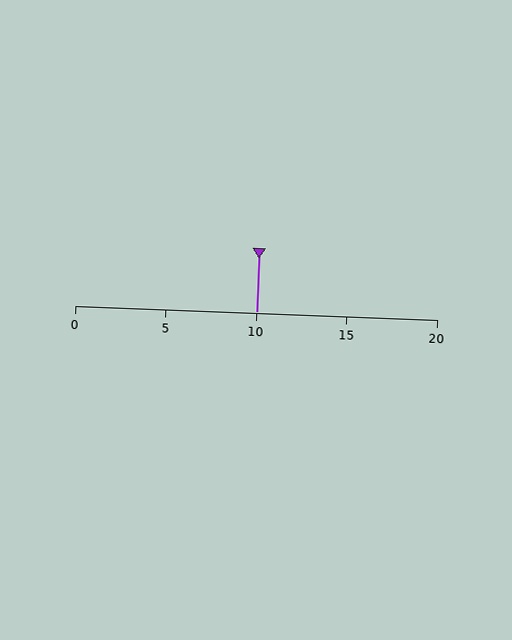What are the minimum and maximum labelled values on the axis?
The axis runs from 0 to 20.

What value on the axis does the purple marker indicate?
The marker indicates approximately 10.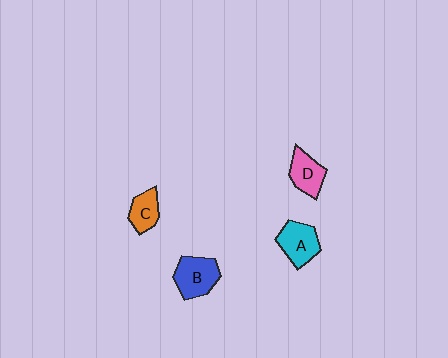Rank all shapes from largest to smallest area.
From largest to smallest: B (blue), A (cyan), D (pink), C (orange).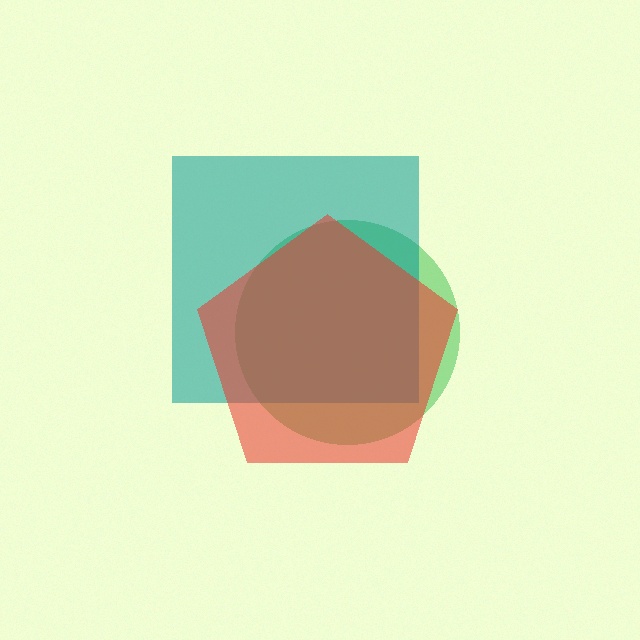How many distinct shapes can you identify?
There are 3 distinct shapes: a green circle, a teal square, a red pentagon.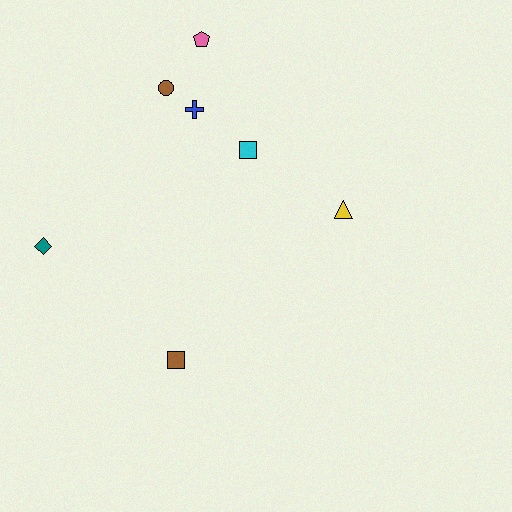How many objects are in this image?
There are 7 objects.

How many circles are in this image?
There is 1 circle.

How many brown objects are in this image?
There are 2 brown objects.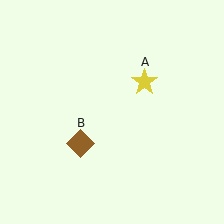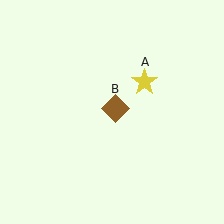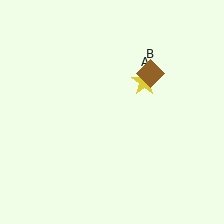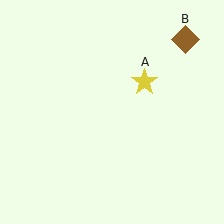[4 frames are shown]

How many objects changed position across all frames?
1 object changed position: brown diamond (object B).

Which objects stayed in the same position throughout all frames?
Yellow star (object A) remained stationary.